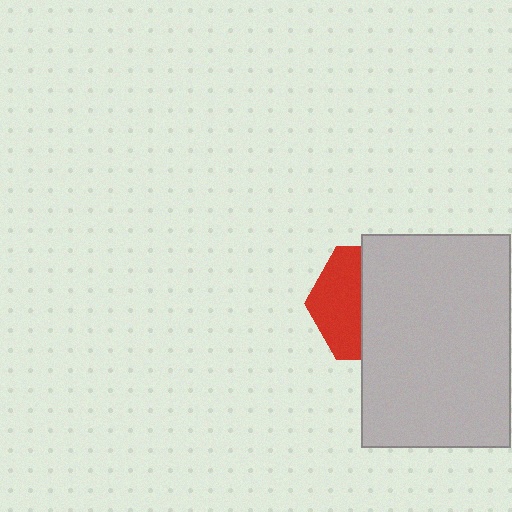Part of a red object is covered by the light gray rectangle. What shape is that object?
It is a hexagon.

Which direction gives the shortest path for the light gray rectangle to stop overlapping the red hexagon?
Moving right gives the shortest separation.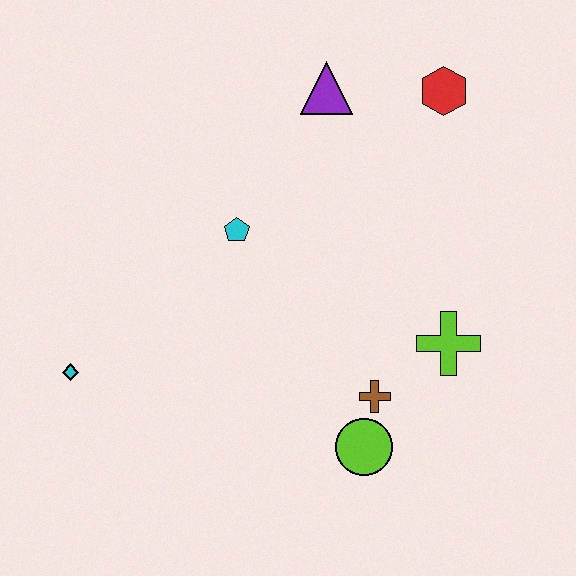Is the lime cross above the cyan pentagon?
No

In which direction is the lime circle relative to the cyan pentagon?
The lime circle is below the cyan pentagon.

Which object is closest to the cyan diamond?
The cyan pentagon is closest to the cyan diamond.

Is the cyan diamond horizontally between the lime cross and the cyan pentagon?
No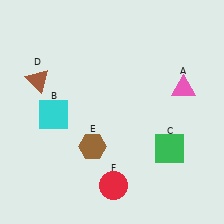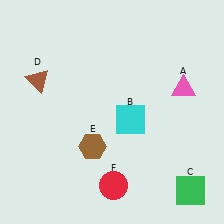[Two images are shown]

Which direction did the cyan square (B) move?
The cyan square (B) moved right.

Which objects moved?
The objects that moved are: the cyan square (B), the green square (C).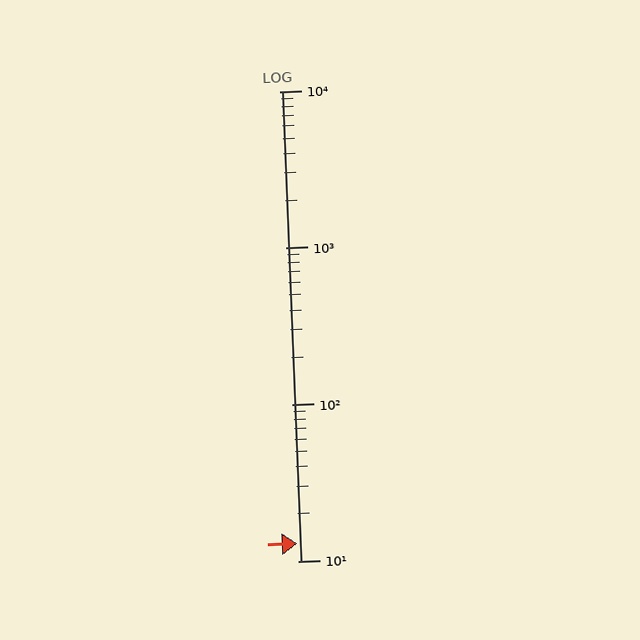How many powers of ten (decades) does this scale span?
The scale spans 3 decades, from 10 to 10000.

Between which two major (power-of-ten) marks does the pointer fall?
The pointer is between 10 and 100.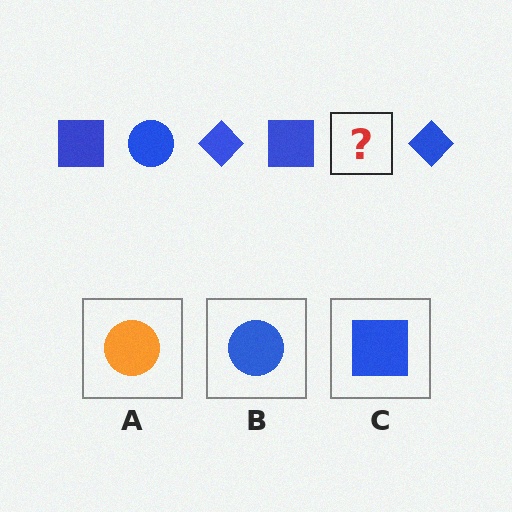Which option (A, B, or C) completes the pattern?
B.